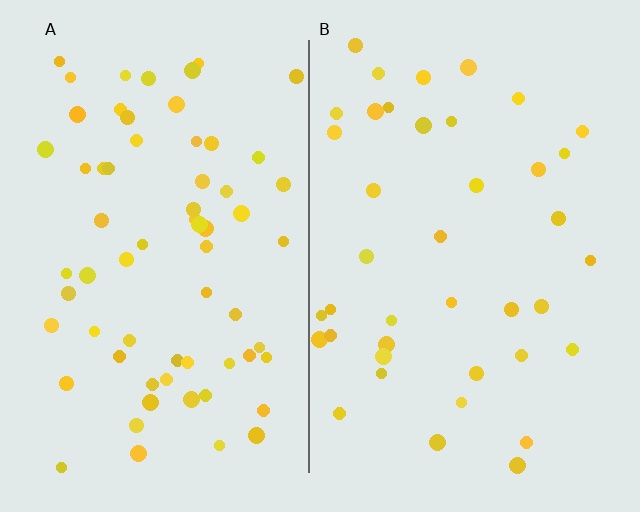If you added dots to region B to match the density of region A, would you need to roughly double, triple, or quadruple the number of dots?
Approximately double.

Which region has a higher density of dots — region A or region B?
A (the left).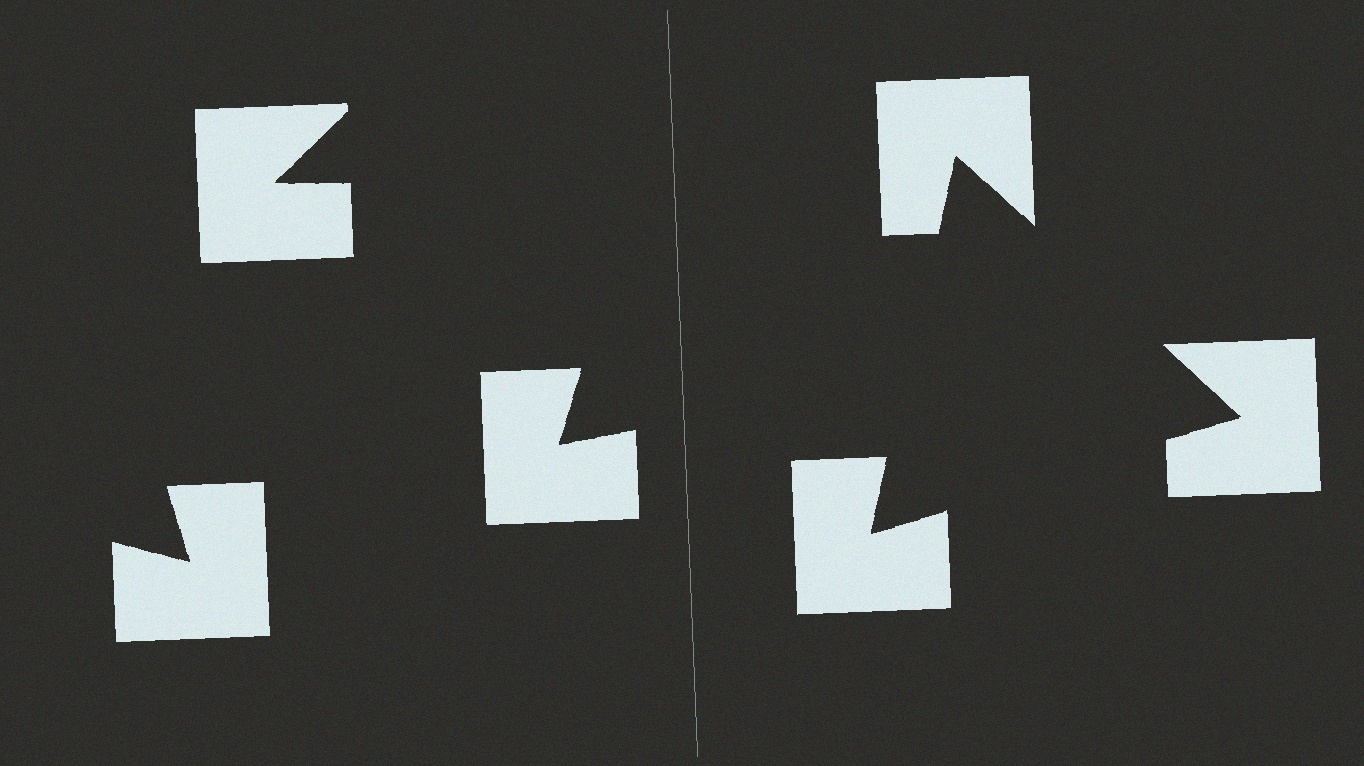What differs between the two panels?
The notched squares are positioned identically on both sides; only the wedge orientations differ. On the right they align to a triangle; on the left they are misaligned.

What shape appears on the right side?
An illusory triangle.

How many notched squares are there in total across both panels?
6 — 3 on each side.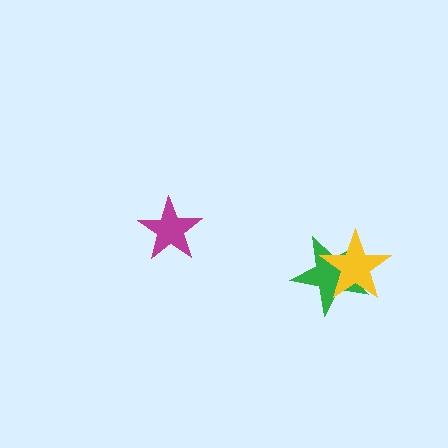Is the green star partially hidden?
Yes, it is partially covered by another shape.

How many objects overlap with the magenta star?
0 objects overlap with the magenta star.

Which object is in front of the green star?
The yellow star is in front of the green star.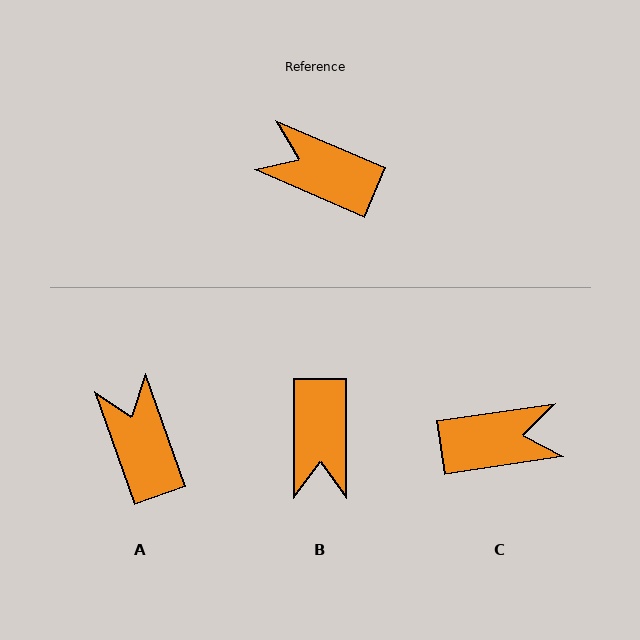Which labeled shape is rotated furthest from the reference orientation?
C, about 148 degrees away.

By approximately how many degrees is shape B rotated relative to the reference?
Approximately 114 degrees counter-clockwise.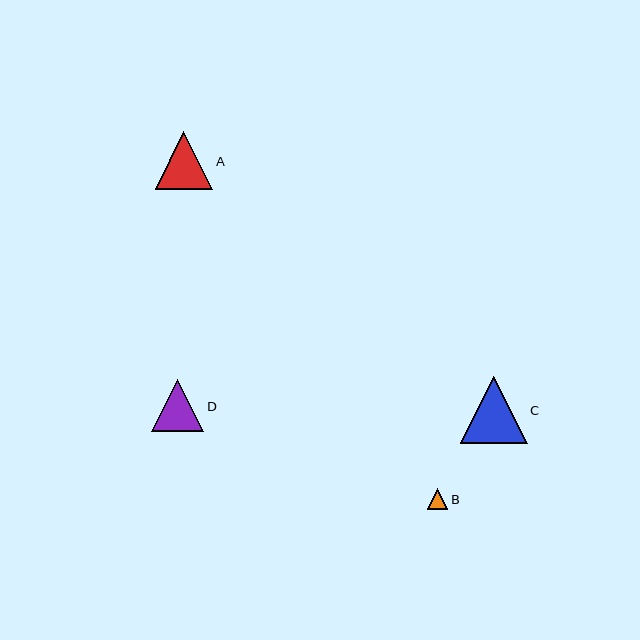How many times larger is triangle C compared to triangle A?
Triangle C is approximately 1.2 times the size of triangle A.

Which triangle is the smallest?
Triangle B is the smallest with a size of approximately 20 pixels.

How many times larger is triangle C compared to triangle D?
Triangle C is approximately 1.3 times the size of triangle D.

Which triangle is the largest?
Triangle C is the largest with a size of approximately 67 pixels.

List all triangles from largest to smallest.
From largest to smallest: C, A, D, B.